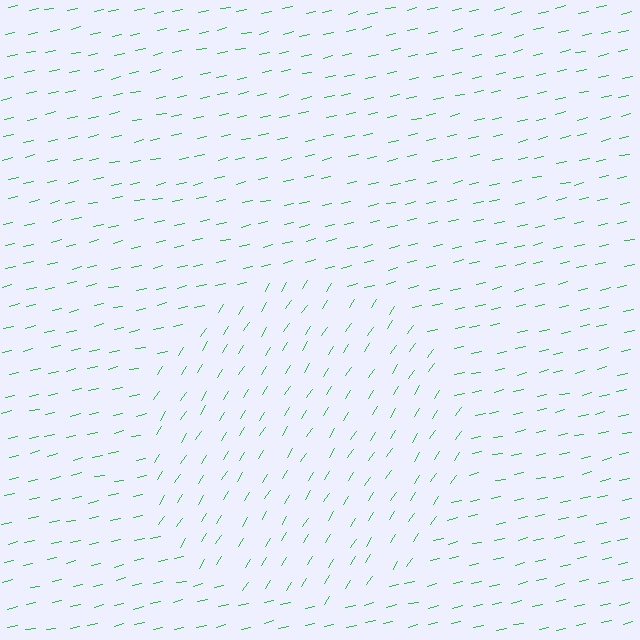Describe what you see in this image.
The image is filled with small green line segments. A circle region in the image has lines oriented differently from the surrounding lines, creating a visible texture boundary.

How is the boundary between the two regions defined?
The boundary is defined purely by a change in line orientation (approximately 45 degrees difference). All lines are the same color and thickness.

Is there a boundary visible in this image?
Yes, there is a texture boundary formed by a change in line orientation.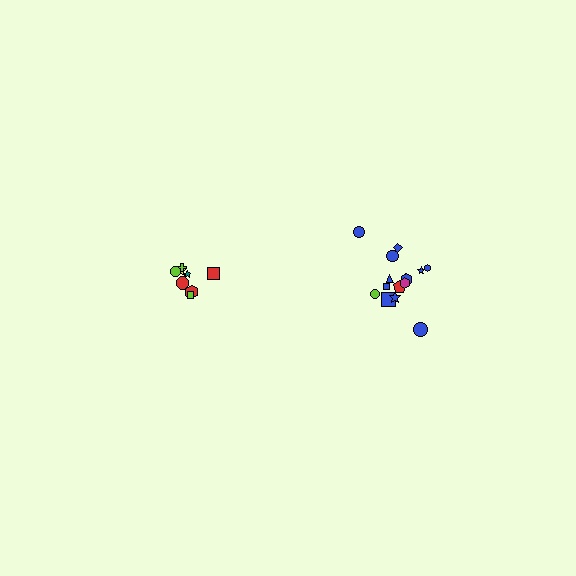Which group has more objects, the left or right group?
The right group.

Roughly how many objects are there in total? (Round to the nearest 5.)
Roughly 25 objects in total.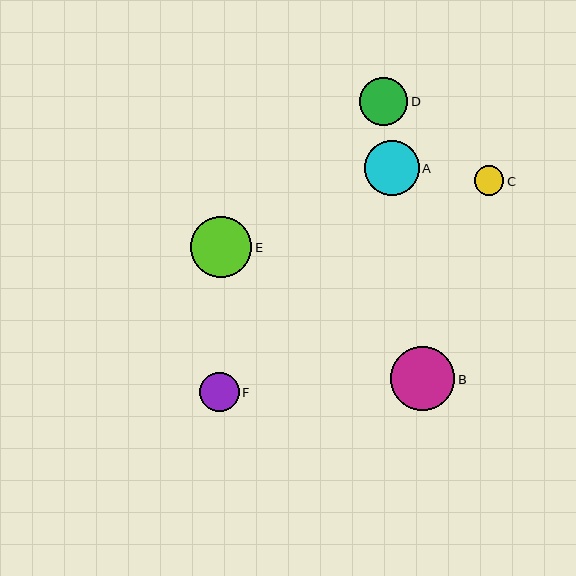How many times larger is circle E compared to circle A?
Circle E is approximately 1.1 times the size of circle A.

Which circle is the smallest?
Circle C is the smallest with a size of approximately 29 pixels.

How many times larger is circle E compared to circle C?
Circle E is approximately 2.1 times the size of circle C.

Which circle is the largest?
Circle B is the largest with a size of approximately 64 pixels.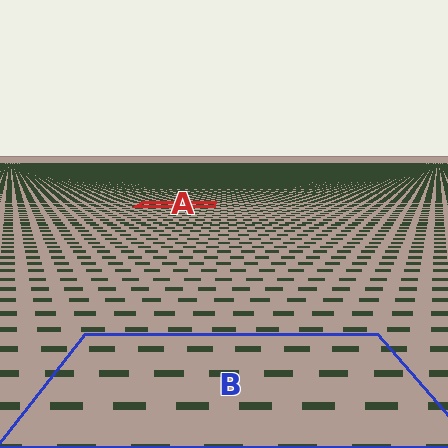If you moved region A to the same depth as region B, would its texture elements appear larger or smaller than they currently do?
They would appear larger. At a closer depth, the same texture elements are projected at a bigger on-screen size.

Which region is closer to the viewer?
Region B is closer. The texture elements there are larger and more spread out.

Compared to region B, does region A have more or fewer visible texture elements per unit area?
Region A has more texture elements per unit area — they are packed more densely because it is farther away.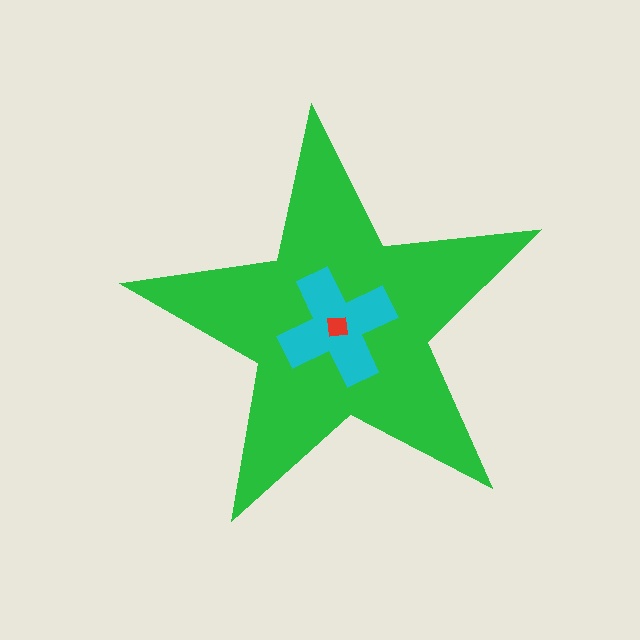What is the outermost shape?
The green star.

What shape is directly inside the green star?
The cyan cross.